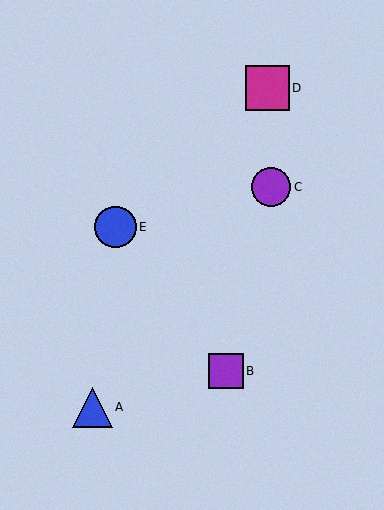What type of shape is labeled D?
Shape D is a magenta square.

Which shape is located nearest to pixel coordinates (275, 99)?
The magenta square (labeled D) at (267, 88) is nearest to that location.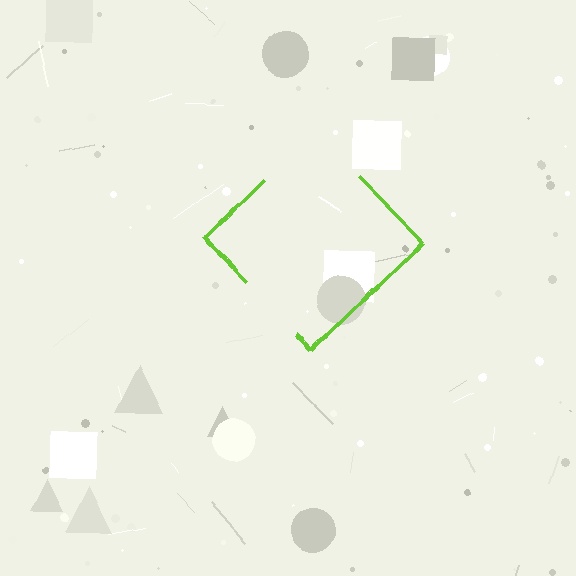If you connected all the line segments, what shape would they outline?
They would outline a diamond.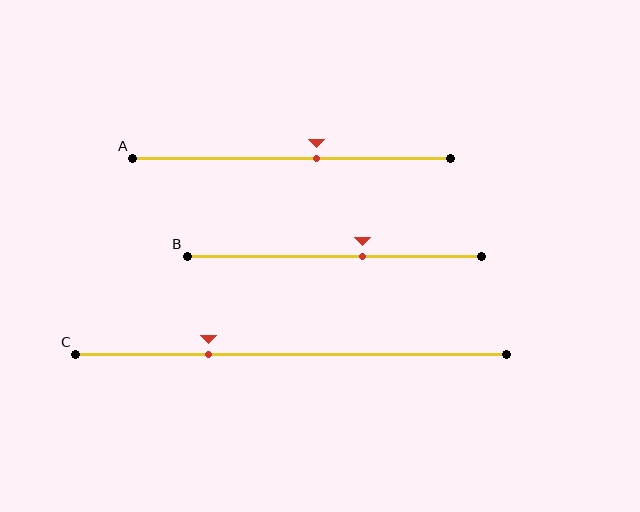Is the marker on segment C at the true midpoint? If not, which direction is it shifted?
No, the marker on segment C is shifted to the left by about 19% of the segment length.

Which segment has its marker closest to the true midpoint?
Segment A has its marker closest to the true midpoint.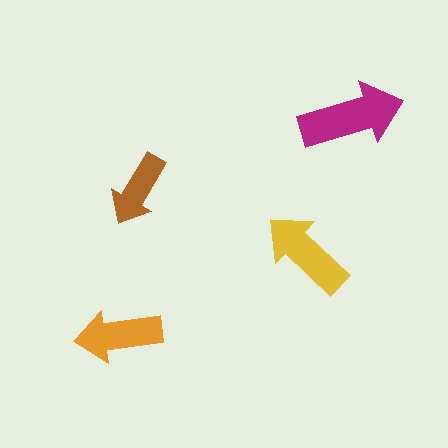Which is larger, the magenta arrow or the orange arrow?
The magenta one.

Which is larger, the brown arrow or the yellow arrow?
The yellow one.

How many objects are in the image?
There are 4 objects in the image.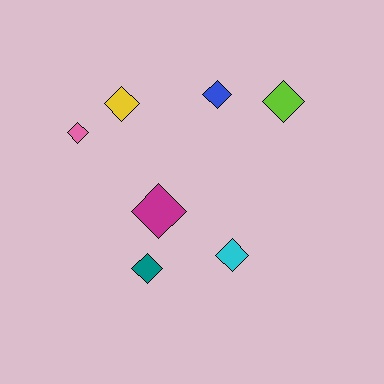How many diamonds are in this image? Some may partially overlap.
There are 7 diamonds.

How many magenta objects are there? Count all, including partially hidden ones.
There is 1 magenta object.